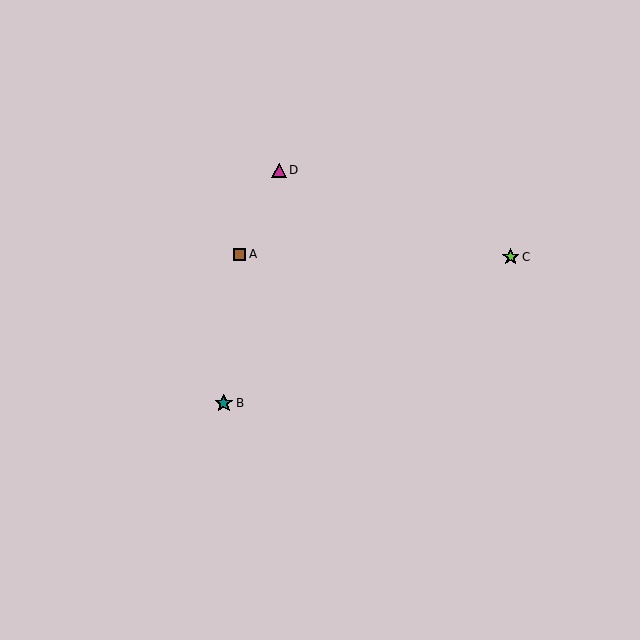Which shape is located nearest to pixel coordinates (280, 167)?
The magenta triangle (labeled D) at (279, 170) is nearest to that location.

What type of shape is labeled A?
Shape A is a brown square.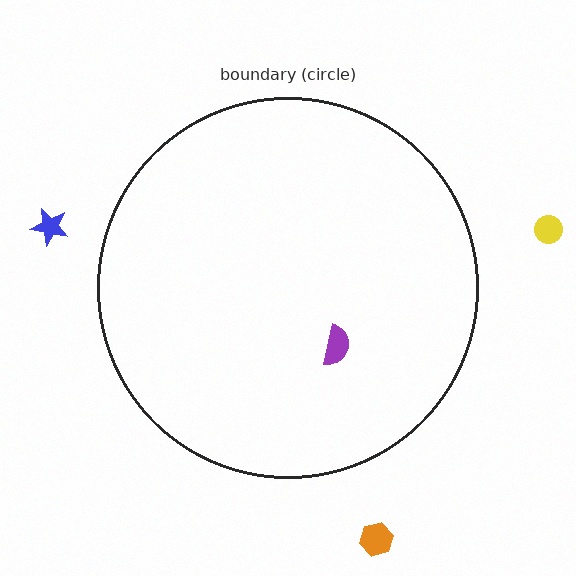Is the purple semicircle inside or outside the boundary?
Inside.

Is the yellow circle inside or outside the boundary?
Outside.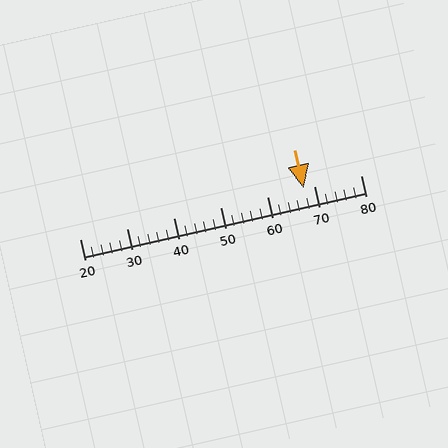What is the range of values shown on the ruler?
The ruler shows values from 20 to 80.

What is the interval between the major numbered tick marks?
The major tick marks are spaced 10 units apart.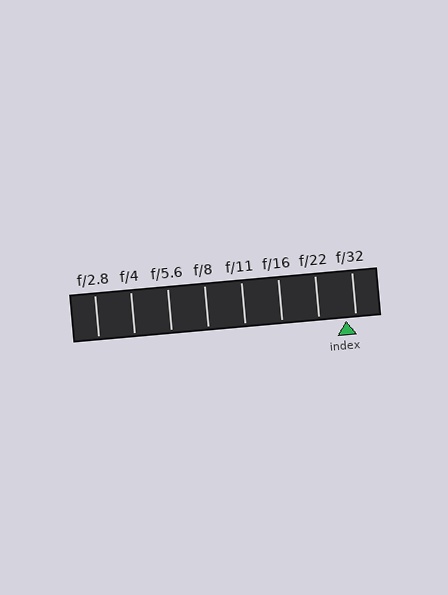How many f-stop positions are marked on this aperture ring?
There are 8 f-stop positions marked.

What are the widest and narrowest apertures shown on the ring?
The widest aperture shown is f/2.8 and the narrowest is f/32.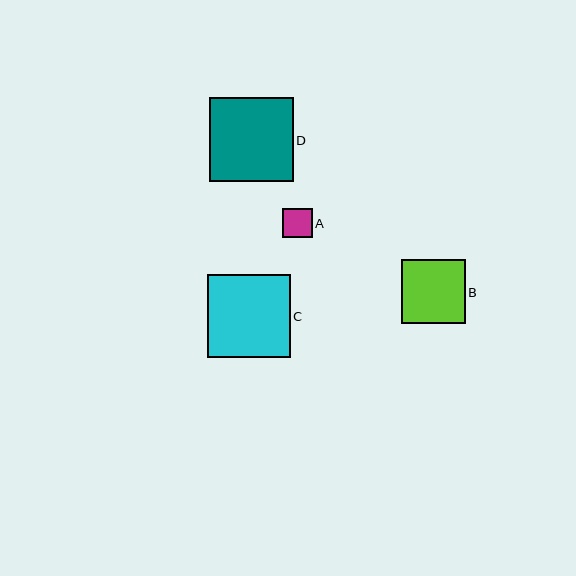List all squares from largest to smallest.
From largest to smallest: D, C, B, A.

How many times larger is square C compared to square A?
Square C is approximately 2.8 times the size of square A.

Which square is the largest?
Square D is the largest with a size of approximately 84 pixels.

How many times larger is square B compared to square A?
Square B is approximately 2.2 times the size of square A.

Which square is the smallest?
Square A is the smallest with a size of approximately 30 pixels.